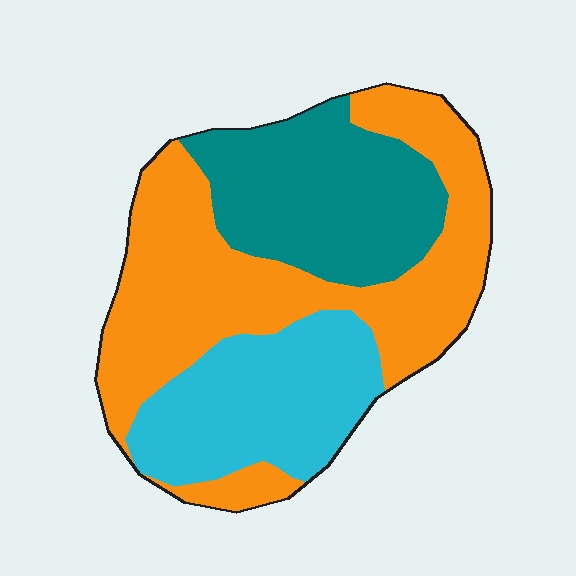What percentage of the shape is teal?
Teal takes up between a sixth and a third of the shape.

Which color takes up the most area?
Orange, at roughly 45%.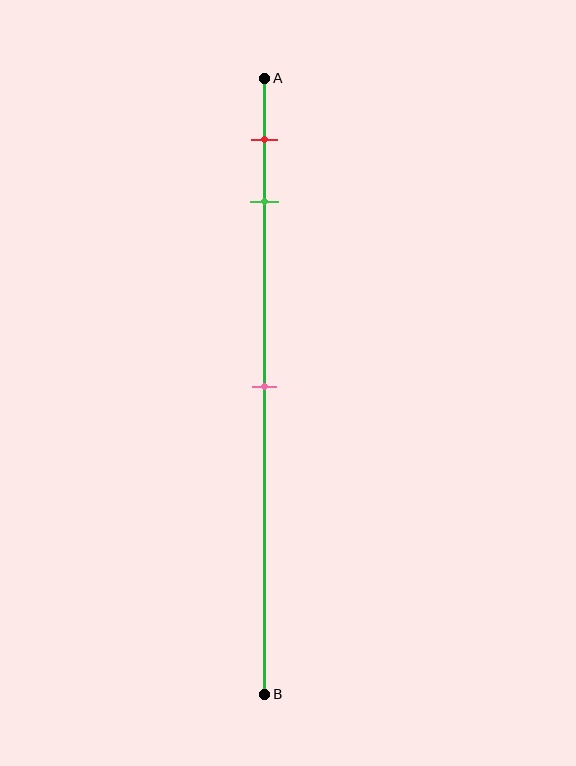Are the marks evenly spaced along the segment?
No, the marks are not evenly spaced.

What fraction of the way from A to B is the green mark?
The green mark is approximately 20% (0.2) of the way from A to B.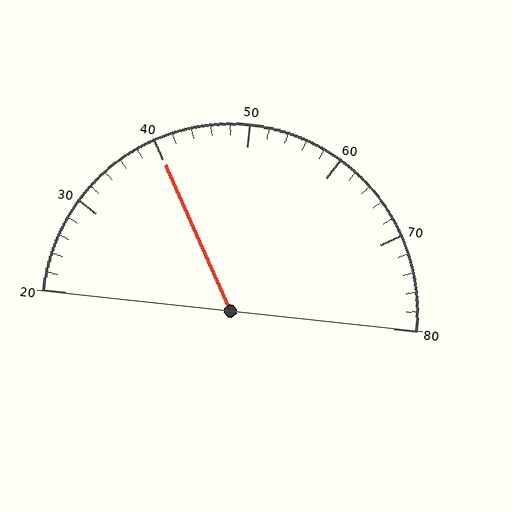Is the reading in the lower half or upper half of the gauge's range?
The reading is in the lower half of the range (20 to 80).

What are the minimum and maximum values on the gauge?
The gauge ranges from 20 to 80.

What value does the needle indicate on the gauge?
The needle indicates approximately 40.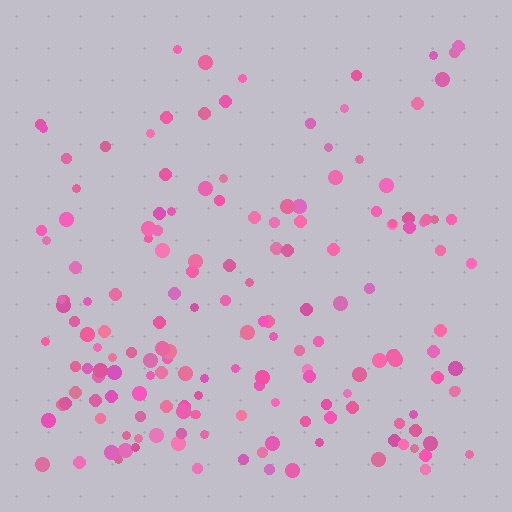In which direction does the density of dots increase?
From top to bottom, with the bottom side densest.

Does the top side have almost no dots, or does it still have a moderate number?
Still a moderate number, just noticeably fewer than the bottom.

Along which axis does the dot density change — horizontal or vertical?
Vertical.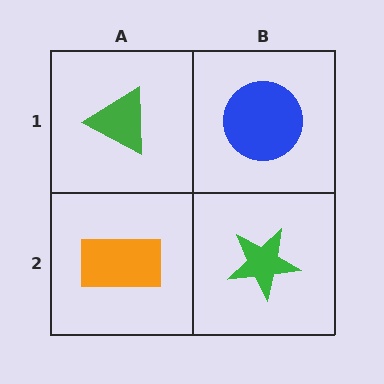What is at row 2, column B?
A green star.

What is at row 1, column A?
A green triangle.